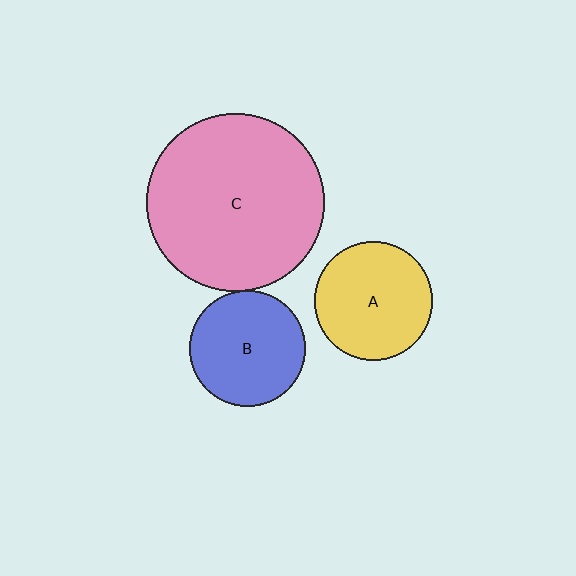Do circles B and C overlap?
Yes.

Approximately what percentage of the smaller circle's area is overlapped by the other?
Approximately 5%.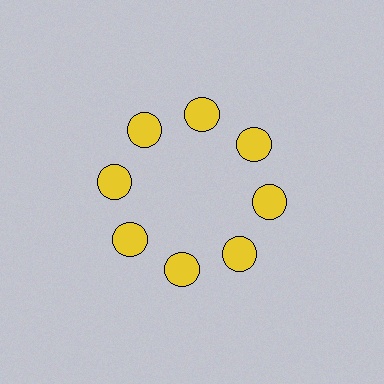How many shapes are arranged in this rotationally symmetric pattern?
There are 8 shapes, arranged in 8 groups of 1.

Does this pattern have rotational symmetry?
Yes, this pattern has 8-fold rotational symmetry. It looks the same after rotating 45 degrees around the center.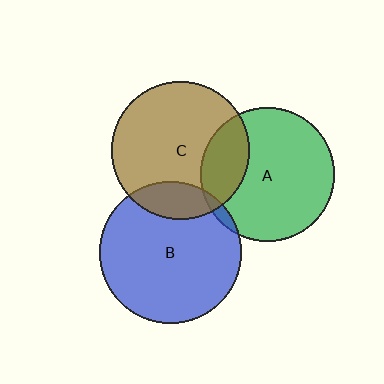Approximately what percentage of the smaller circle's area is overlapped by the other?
Approximately 5%.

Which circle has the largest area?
Circle B (blue).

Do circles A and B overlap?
Yes.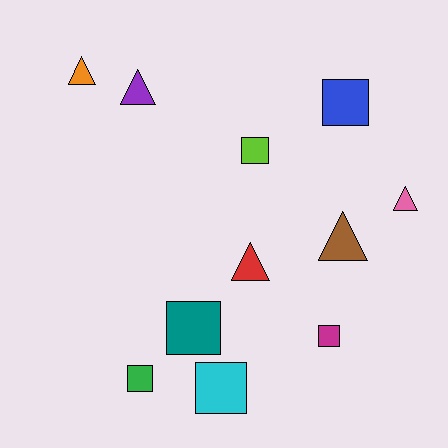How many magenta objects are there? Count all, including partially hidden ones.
There is 1 magenta object.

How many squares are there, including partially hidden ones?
There are 6 squares.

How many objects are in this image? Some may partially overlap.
There are 11 objects.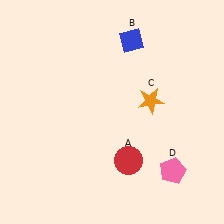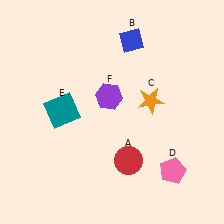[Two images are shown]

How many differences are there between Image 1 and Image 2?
There are 2 differences between the two images.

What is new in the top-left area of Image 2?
A teal square (E) was added in the top-left area of Image 2.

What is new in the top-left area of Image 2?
A purple hexagon (F) was added in the top-left area of Image 2.